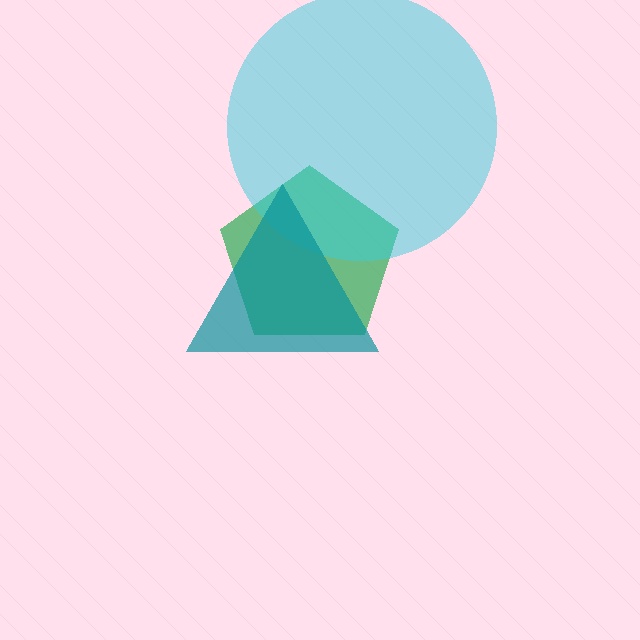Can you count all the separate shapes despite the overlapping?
Yes, there are 3 separate shapes.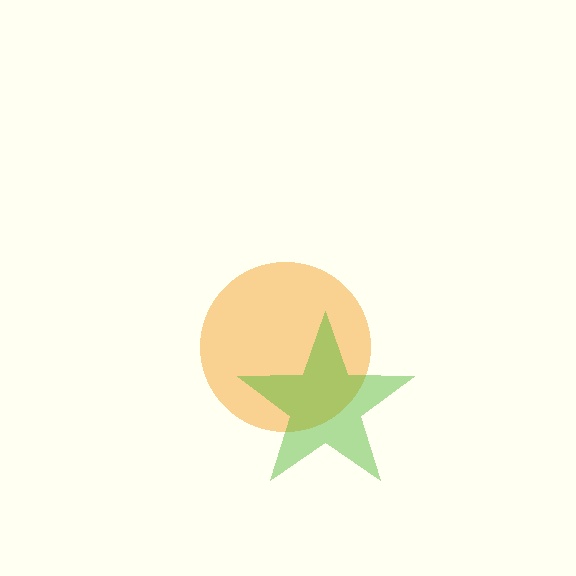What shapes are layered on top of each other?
The layered shapes are: an orange circle, a lime star.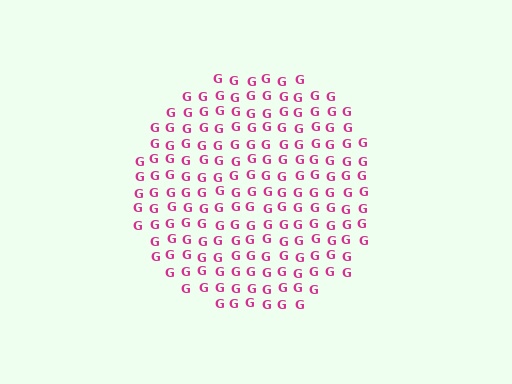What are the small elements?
The small elements are letter G's.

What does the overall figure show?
The overall figure shows a circle.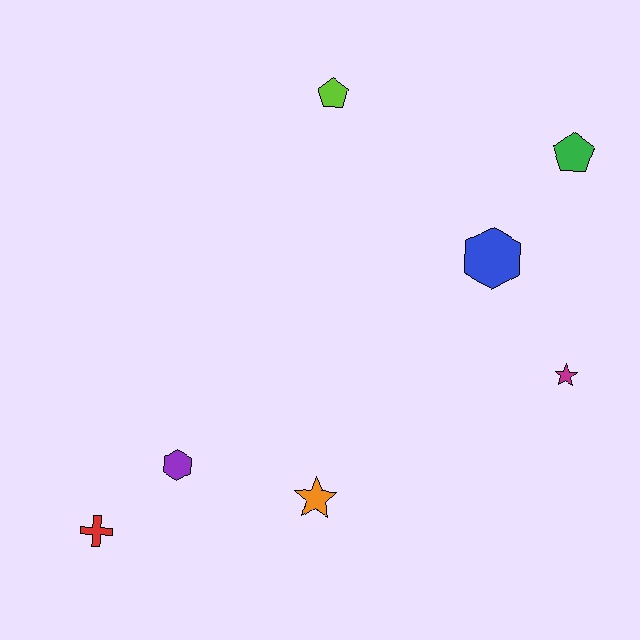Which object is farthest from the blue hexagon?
The red cross is farthest from the blue hexagon.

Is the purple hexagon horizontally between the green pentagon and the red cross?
Yes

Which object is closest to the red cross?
The purple hexagon is closest to the red cross.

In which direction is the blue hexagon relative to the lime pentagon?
The blue hexagon is to the right of the lime pentagon.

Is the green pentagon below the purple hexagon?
No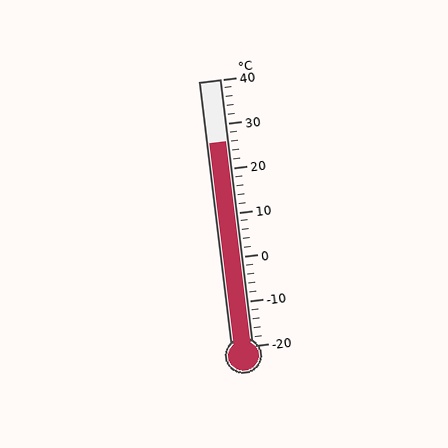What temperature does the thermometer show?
The thermometer shows approximately 26°C.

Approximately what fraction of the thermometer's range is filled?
The thermometer is filled to approximately 75% of its range.